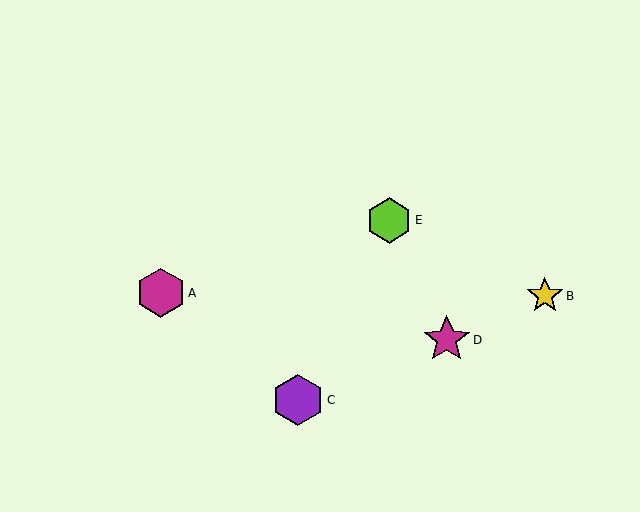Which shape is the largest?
The purple hexagon (labeled C) is the largest.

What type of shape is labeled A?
Shape A is a magenta hexagon.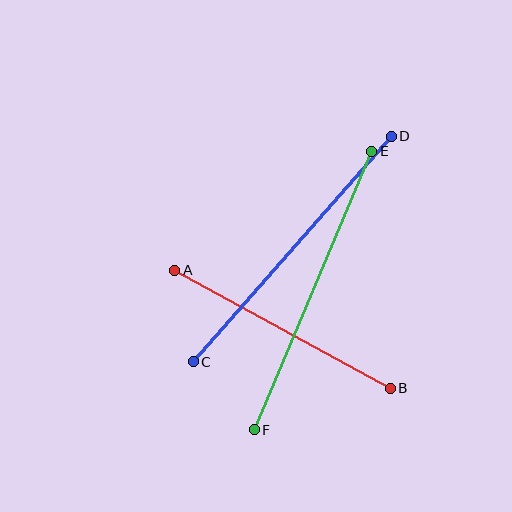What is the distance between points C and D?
The distance is approximately 300 pixels.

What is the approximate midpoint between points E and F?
The midpoint is at approximately (313, 290) pixels.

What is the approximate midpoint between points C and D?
The midpoint is at approximately (292, 249) pixels.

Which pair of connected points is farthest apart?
Points E and F are farthest apart.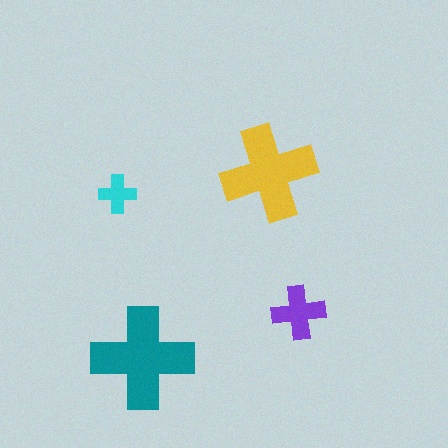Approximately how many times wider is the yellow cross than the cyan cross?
About 2.5 times wider.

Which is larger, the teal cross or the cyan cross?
The teal one.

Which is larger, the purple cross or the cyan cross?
The purple one.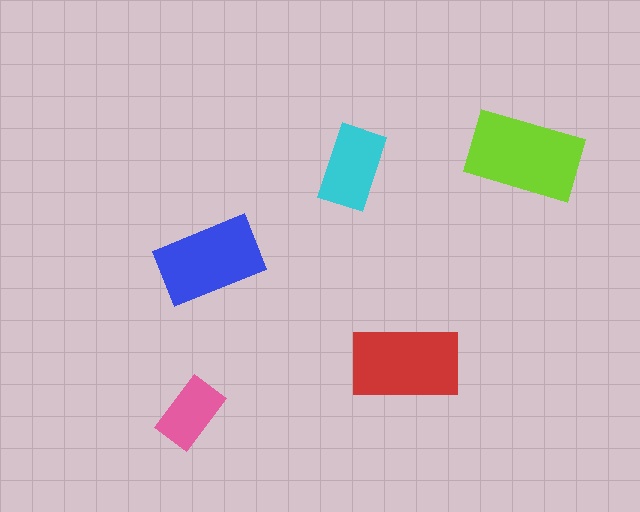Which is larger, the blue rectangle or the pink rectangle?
The blue one.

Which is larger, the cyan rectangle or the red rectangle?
The red one.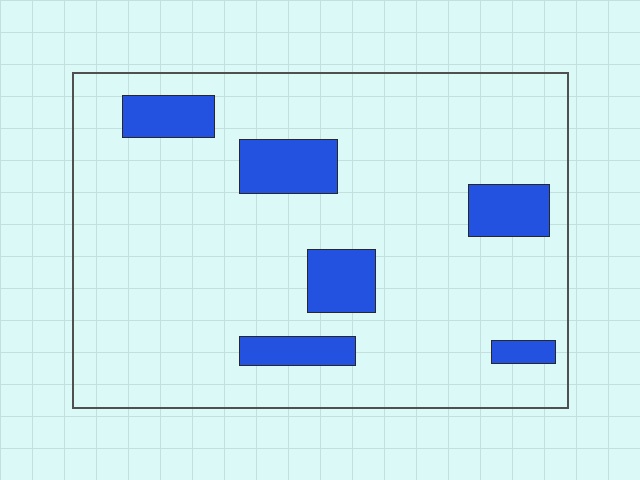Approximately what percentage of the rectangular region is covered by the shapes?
Approximately 15%.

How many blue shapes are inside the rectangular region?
6.